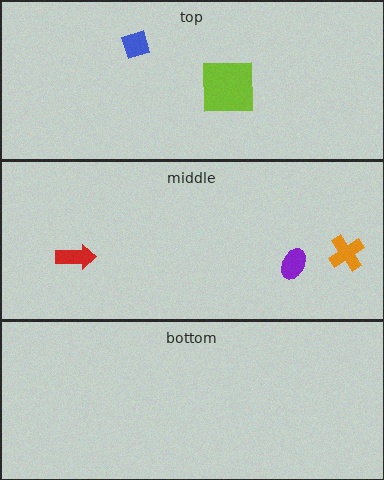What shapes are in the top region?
The blue diamond, the lime square.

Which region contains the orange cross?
The middle region.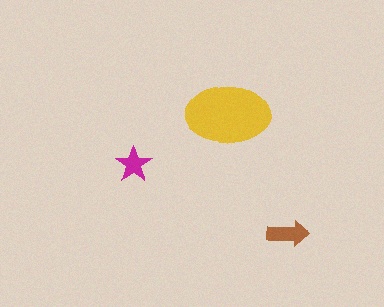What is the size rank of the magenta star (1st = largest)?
3rd.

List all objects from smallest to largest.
The magenta star, the brown arrow, the yellow ellipse.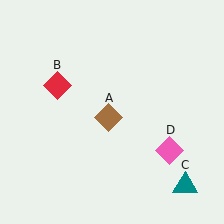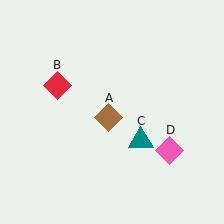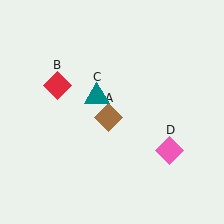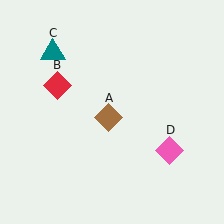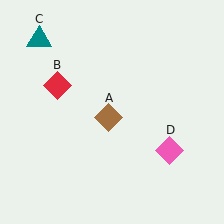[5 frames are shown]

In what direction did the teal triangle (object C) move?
The teal triangle (object C) moved up and to the left.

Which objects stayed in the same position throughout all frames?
Brown diamond (object A) and red diamond (object B) and pink diamond (object D) remained stationary.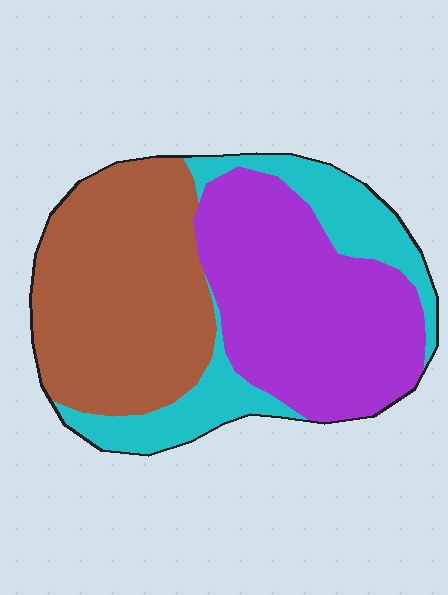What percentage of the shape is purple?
Purple takes up about two fifths (2/5) of the shape.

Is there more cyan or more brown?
Brown.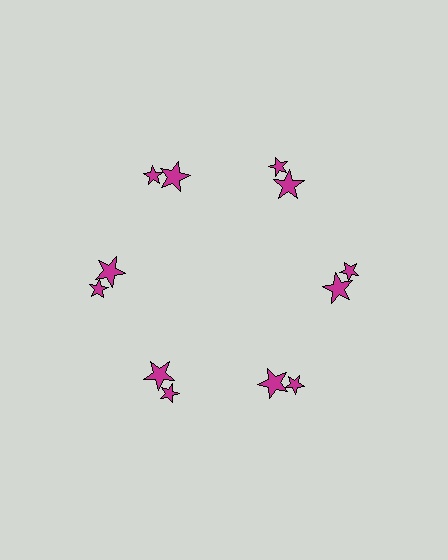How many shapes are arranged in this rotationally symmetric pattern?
There are 12 shapes, arranged in 6 groups of 2.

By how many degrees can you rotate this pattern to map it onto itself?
The pattern maps onto itself every 60 degrees of rotation.